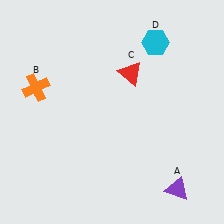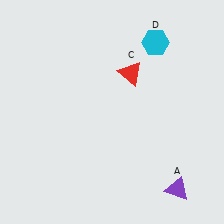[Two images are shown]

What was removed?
The orange cross (B) was removed in Image 2.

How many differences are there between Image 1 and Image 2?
There is 1 difference between the two images.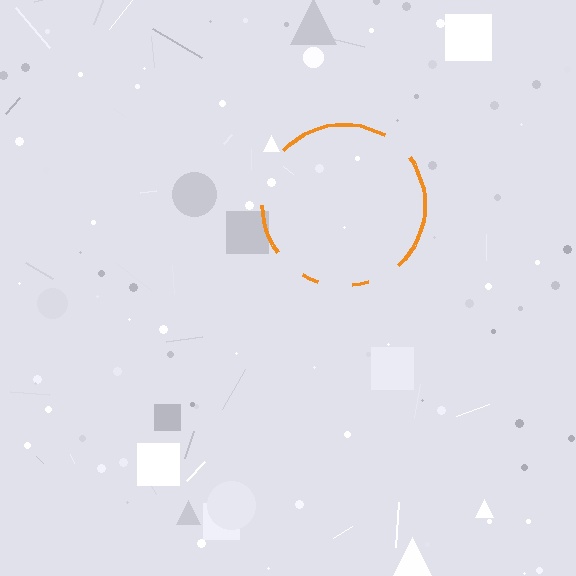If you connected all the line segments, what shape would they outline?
They would outline a circle.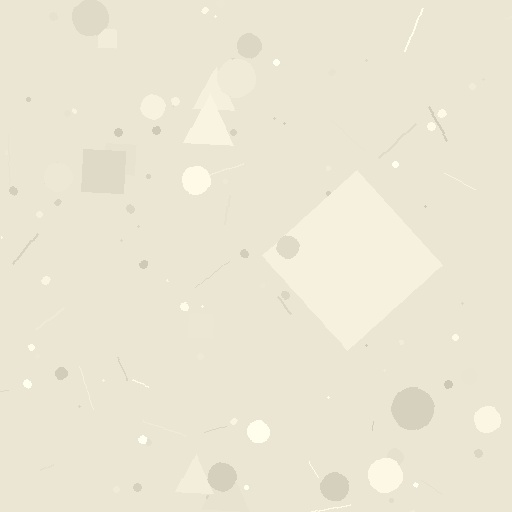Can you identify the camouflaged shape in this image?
The camouflaged shape is a diamond.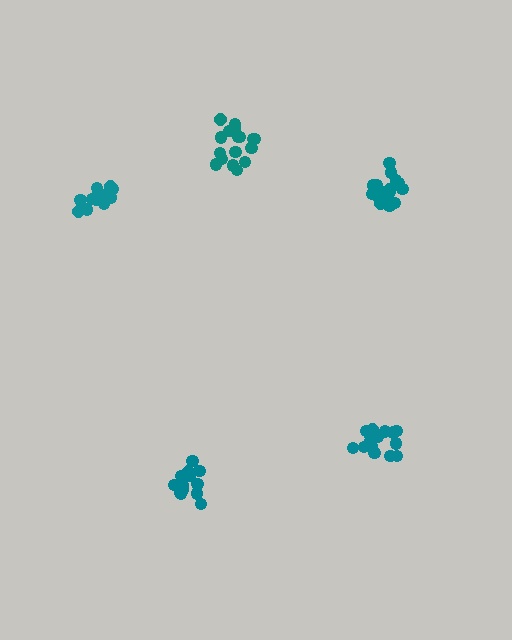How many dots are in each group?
Group 1: 15 dots, Group 2: 15 dots, Group 3: 19 dots, Group 4: 17 dots, Group 5: 19 dots (85 total).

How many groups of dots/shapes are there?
There are 5 groups.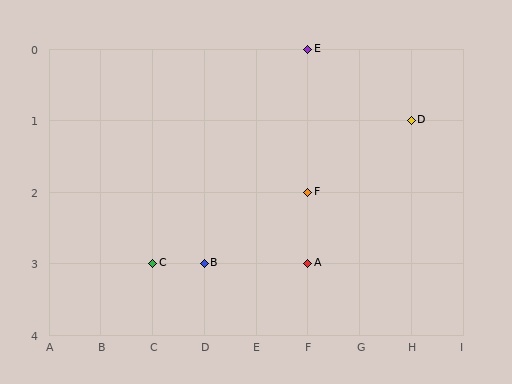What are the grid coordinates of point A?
Point A is at grid coordinates (F, 3).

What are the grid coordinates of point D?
Point D is at grid coordinates (H, 1).